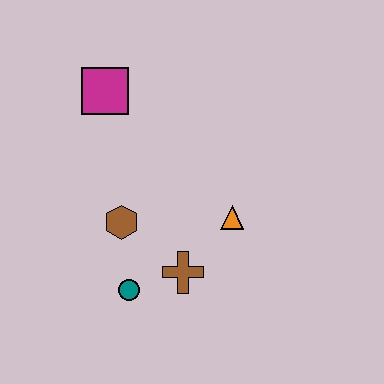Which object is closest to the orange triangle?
The brown cross is closest to the orange triangle.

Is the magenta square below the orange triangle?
No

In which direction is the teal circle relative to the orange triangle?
The teal circle is to the left of the orange triangle.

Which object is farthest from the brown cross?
The magenta square is farthest from the brown cross.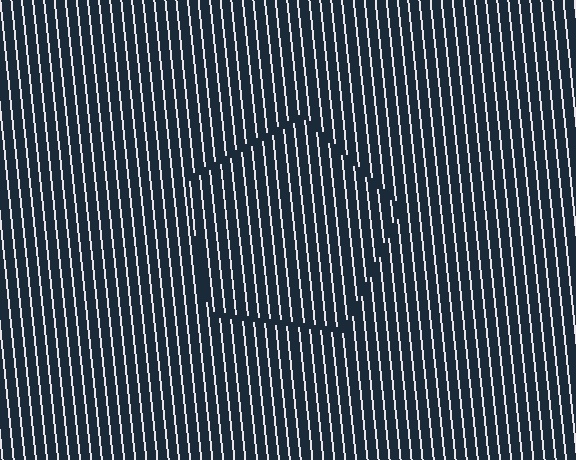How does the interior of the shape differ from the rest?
The interior of the shape contains the same grating, shifted by half a period — the contour is defined by the phase discontinuity where line-ends from the inner and outer gratings abut.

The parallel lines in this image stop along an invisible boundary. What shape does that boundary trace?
An illusory pentagon. The interior of the shape contains the same grating, shifted by half a period — the contour is defined by the phase discontinuity where line-ends from the inner and outer gratings abut.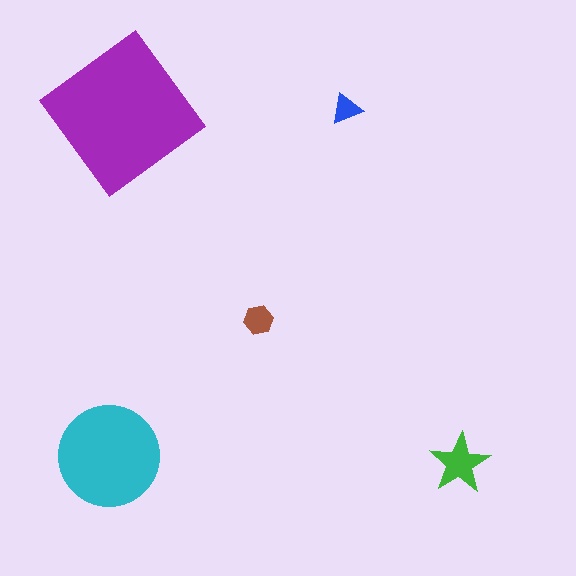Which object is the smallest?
The blue triangle.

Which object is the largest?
The purple diamond.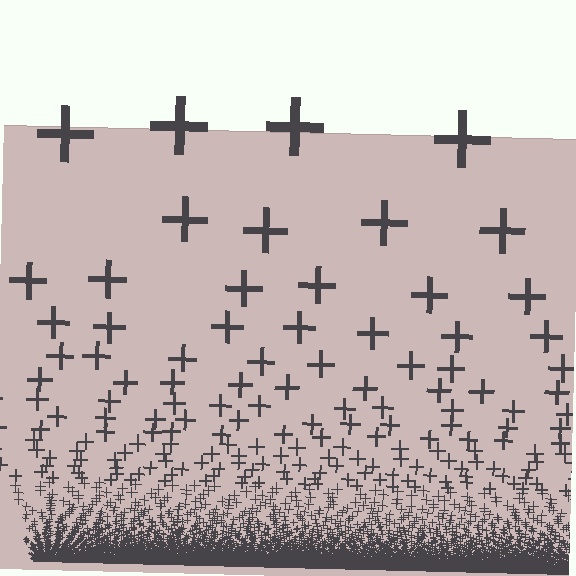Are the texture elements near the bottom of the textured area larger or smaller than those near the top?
Smaller. The gradient is inverted — elements near the bottom are smaller and denser.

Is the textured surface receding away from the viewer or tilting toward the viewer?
The surface appears to tilt toward the viewer. Texture elements get larger and sparser toward the top.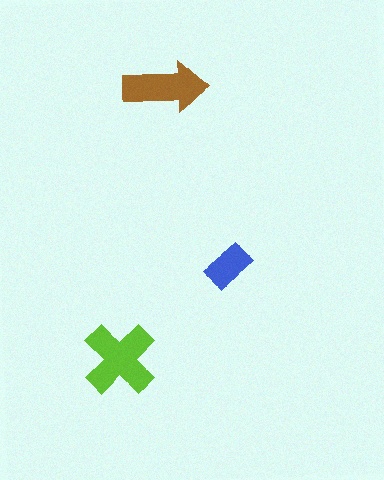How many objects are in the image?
There are 3 objects in the image.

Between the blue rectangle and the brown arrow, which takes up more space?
The brown arrow.